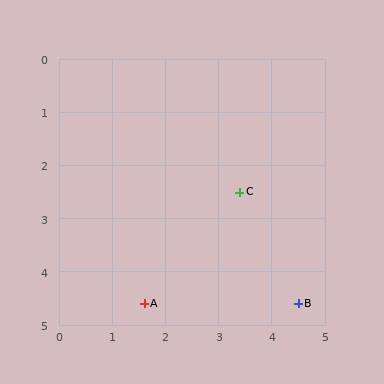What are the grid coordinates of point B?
Point B is at approximately (4.5, 4.6).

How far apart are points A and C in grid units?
Points A and C are about 2.8 grid units apart.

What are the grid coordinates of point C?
Point C is at approximately (3.4, 2.5).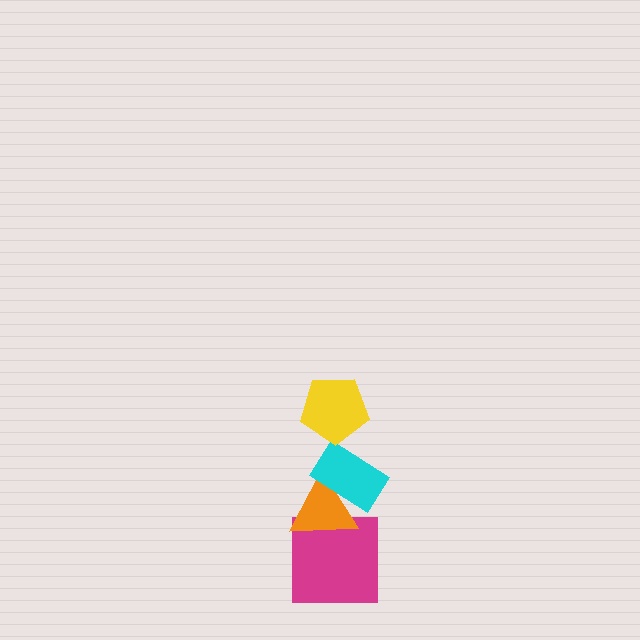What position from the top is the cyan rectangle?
The cyan rectangle is 2nd from the top.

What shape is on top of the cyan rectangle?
The yellow pentagon is on top of the cyan rectangle.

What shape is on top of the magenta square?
The orange triangle is on top of the magenta square.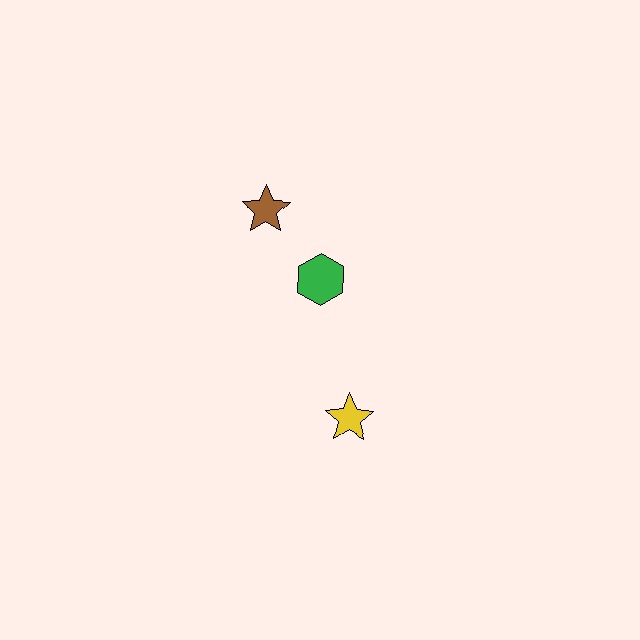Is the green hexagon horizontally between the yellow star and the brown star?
Yes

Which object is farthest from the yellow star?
The brown star is farthest from the yellow star.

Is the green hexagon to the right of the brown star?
Yes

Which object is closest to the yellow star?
The green hexagon is closest to the yellow star.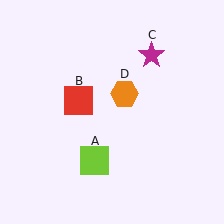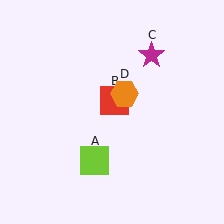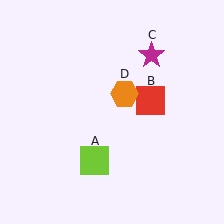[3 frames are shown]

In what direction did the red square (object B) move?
The red square (object B) moved right.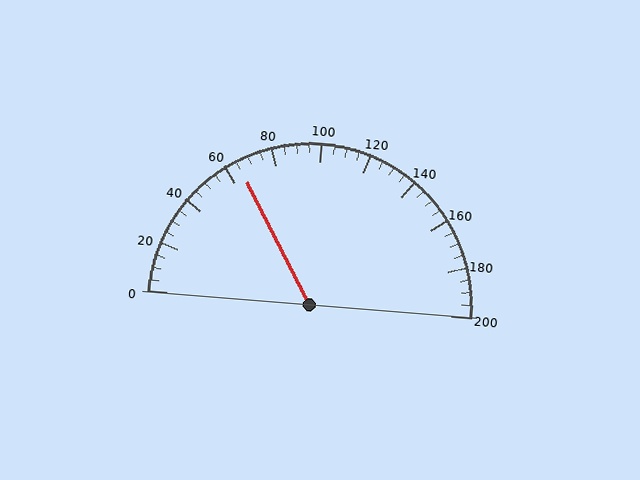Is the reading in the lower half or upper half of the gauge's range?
The reading is in the lower half of the range (0 to 200).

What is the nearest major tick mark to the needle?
The nearest major tick mark is 60.